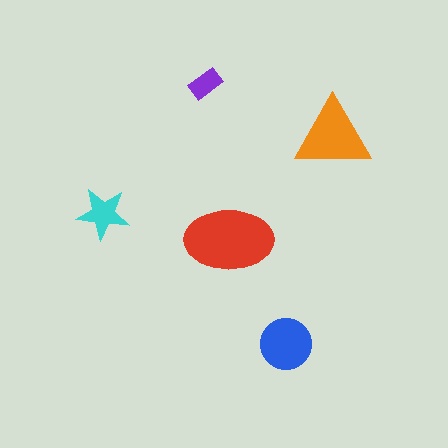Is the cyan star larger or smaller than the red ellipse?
Smaller.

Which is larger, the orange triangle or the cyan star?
The orange triangle.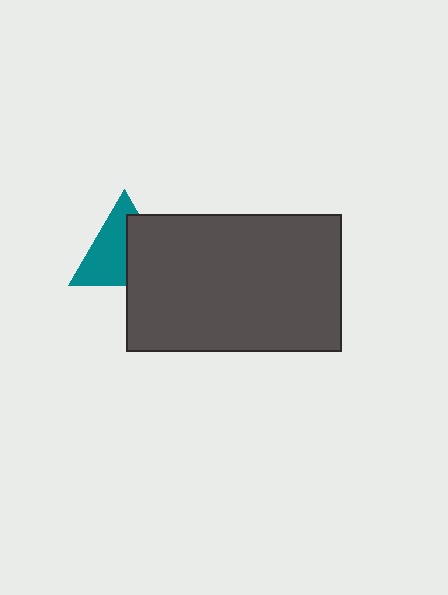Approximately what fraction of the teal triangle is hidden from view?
Roughly 45% of the teal triangle is hidden behind the dark gray rectangle.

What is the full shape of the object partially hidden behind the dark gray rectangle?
The partially hidden object is a teal triangle.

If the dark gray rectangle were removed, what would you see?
You would see the complete teal triangle.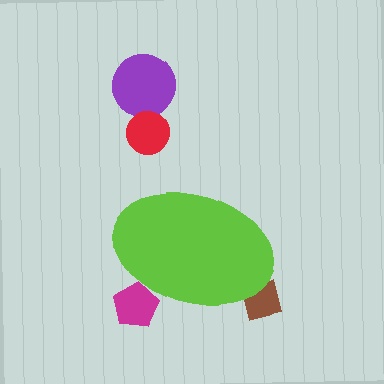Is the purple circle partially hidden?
No, the purple circle is fully visible.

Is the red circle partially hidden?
No, the red circle is fully visible.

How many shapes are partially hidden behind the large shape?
2 shapes are partially hidden.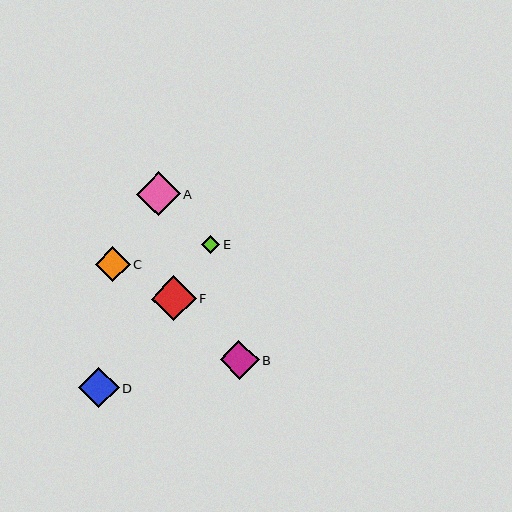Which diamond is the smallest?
Diamond E is the smallest with a size of approximately 18 pixels.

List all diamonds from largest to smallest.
From largest to smallest: F, A, D, B, C, E.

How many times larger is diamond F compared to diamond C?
Diamond F is approximately 1.3 times the size of diamond C.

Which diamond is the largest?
Diamond F is the largest with a size of approximately 45 pixels.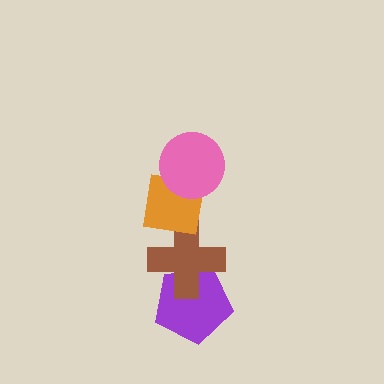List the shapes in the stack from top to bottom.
From top to bottom: the pink circle, the orange square, the brown cross, the purple pentagon.